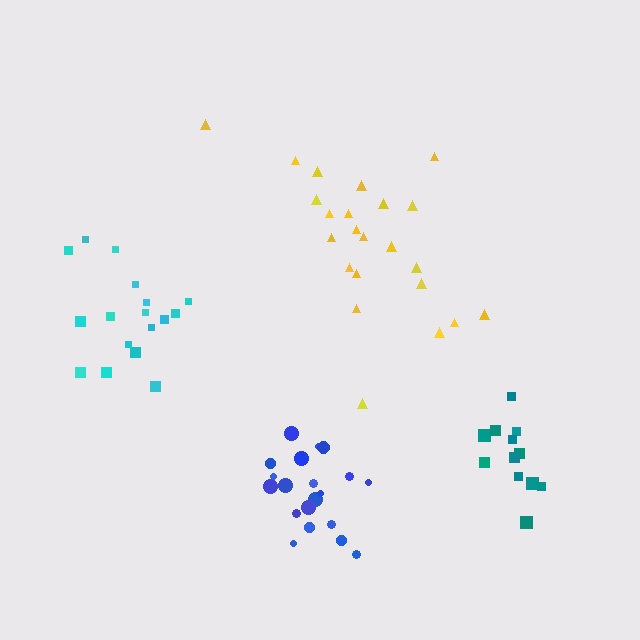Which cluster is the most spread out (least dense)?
Yellow.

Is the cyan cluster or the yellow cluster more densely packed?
Cyan.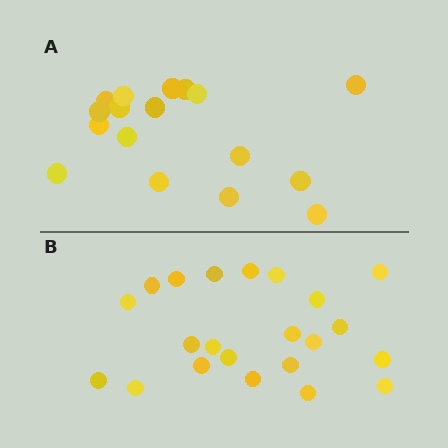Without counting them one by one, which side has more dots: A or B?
Region B (the bottom region) has more dots.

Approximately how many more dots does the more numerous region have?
Region B has about 5 more dots than region A.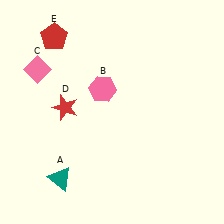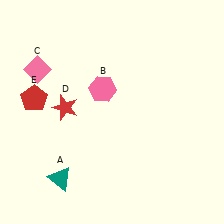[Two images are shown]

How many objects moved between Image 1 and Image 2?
1 object moved between the two images.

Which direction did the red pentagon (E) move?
The red pentagon (E) moved down.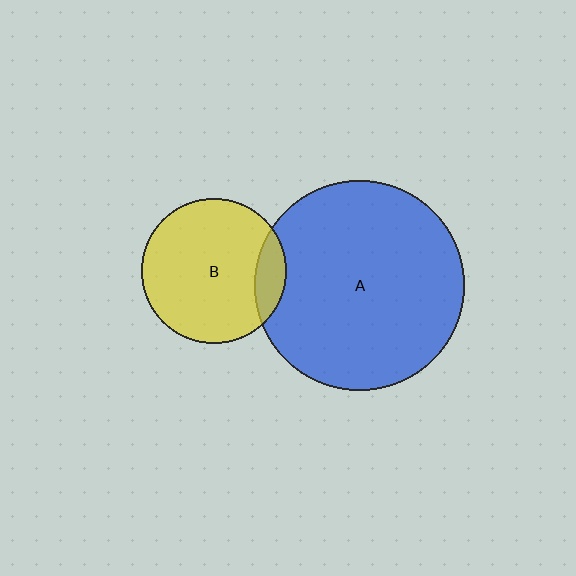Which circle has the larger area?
Circle A (blue).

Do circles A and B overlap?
Yes.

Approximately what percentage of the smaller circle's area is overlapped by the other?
Approximately 10%.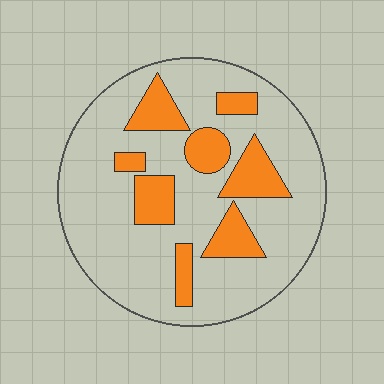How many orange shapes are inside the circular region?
8.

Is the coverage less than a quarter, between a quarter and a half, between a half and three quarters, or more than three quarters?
Less than a quarter.